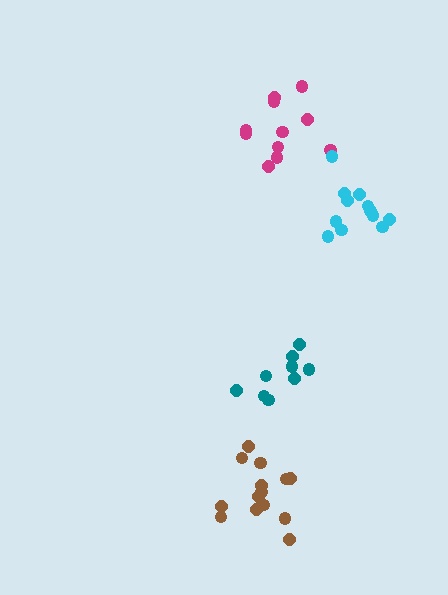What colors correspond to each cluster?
The clusters are colored: teal, magenta, brown, cyan.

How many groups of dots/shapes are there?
There are 4 groups.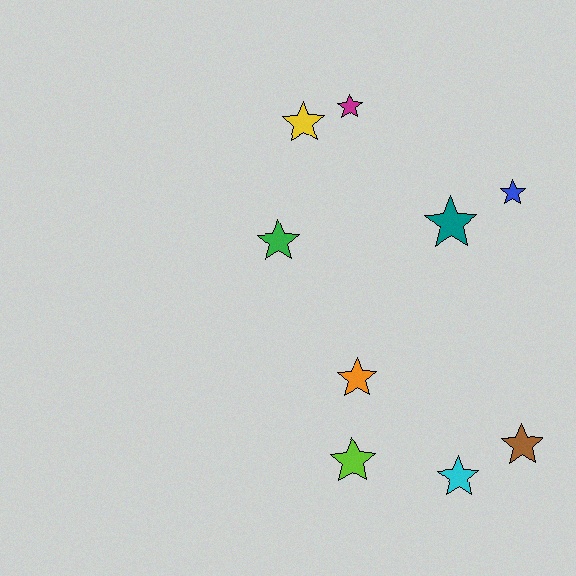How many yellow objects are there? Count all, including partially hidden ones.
There is 1 yellow object.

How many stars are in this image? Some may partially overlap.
There are 9 stars.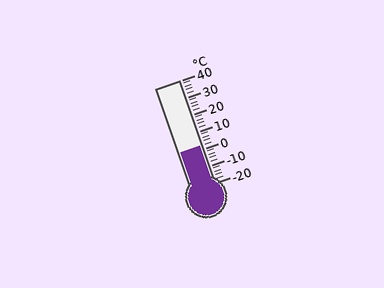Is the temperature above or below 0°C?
The temperature is above 0°C.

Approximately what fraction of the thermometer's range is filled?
The thermometer is filled to approximately 35% of its range.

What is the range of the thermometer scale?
The thermometer scale ranges from -20°C to 40°C.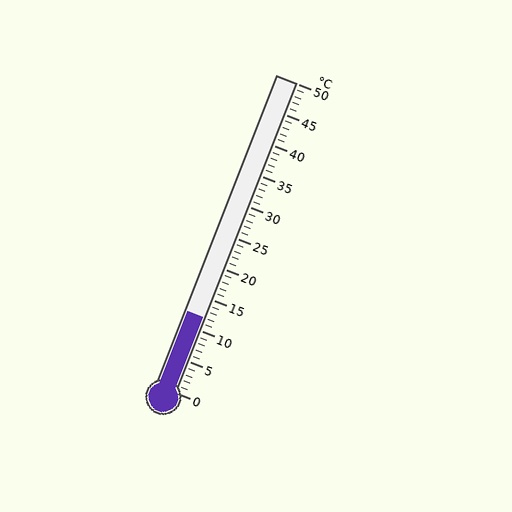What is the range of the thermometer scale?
The thermometer scale ranges from 0°C to 50°C.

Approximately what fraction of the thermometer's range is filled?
The thermometer is filled to approximately 25% of its range.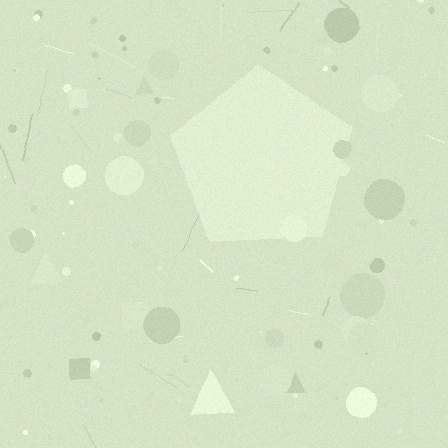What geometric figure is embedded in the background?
A pentagon is embedded in the background.